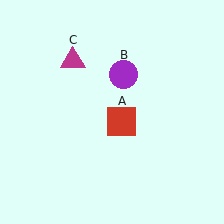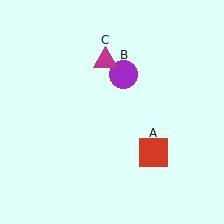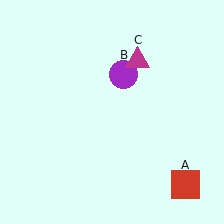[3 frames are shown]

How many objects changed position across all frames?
2 objects changed position: red square (object A), magenta triangle (object C).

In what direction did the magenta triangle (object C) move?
The magenta triangle (object C) moved right.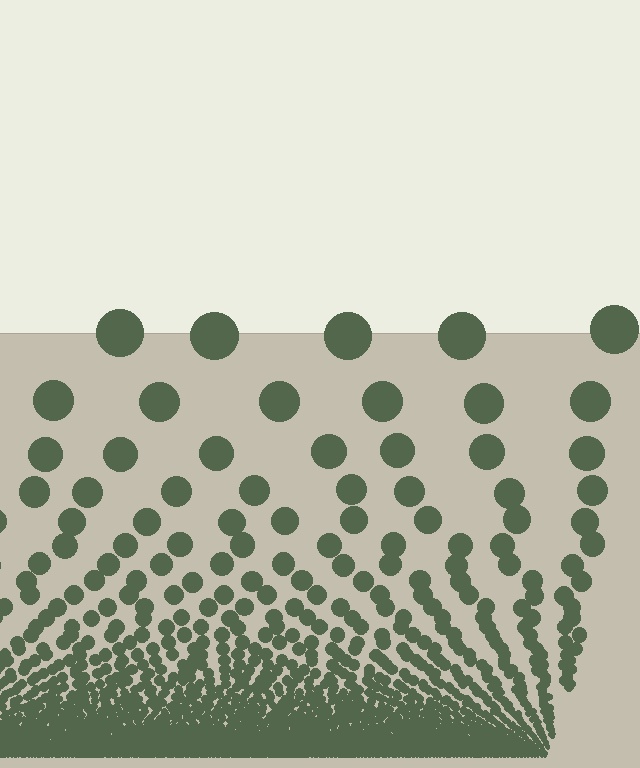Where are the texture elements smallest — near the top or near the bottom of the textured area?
Near the bottom.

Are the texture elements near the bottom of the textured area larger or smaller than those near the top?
Smaller. The gradient is inverted — elements near the bottom are smaller and denser.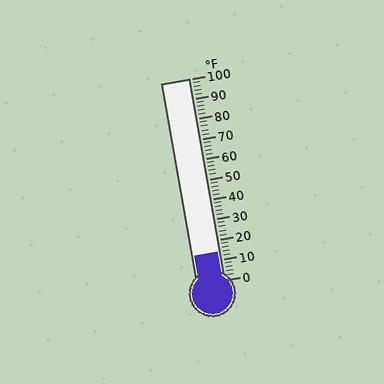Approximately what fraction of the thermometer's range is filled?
The thermometer is filled to approximately 15% of its range.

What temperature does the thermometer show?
The thermometer shows approximately 14°F.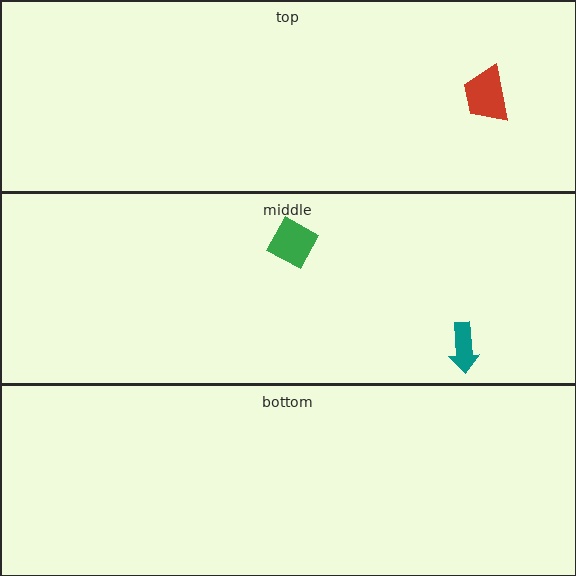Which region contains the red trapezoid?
The top region.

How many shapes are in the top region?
1.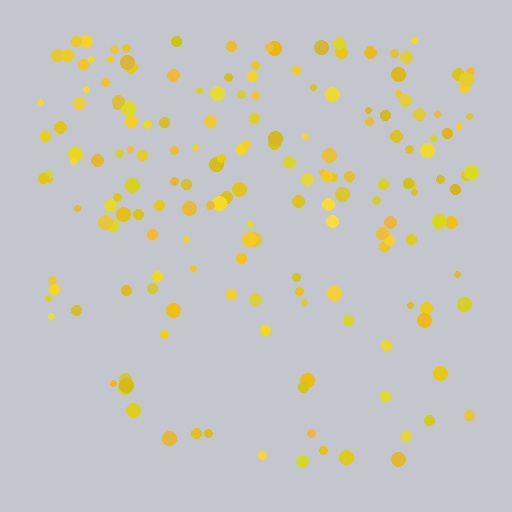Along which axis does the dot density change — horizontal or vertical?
Vertical.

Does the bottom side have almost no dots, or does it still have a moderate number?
Still a moderate number, just noticeably fewer than the top.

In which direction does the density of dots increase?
From bottom to top, with the top side densest.